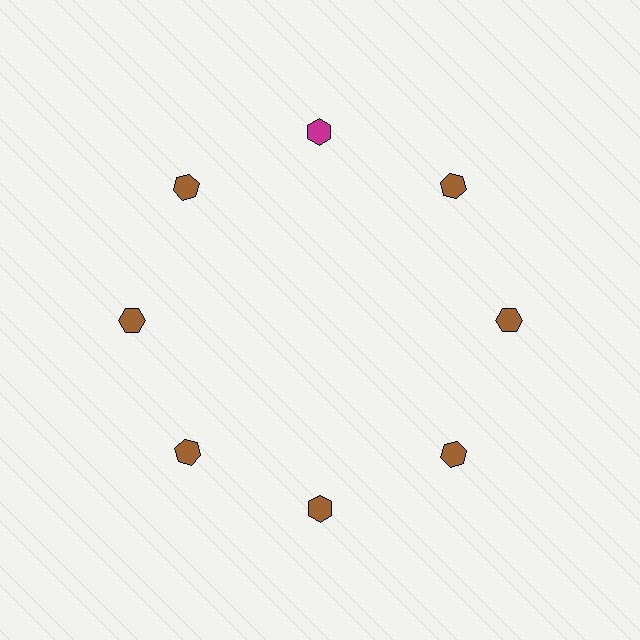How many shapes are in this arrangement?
There are 8 shapes arranged in a ring pattern.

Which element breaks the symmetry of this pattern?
The magenta hexagon at roughly the 12 o'clock position breaks the symmetry. All other shapes are brown hexagons.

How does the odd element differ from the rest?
It has a different color: magenta instead of brown.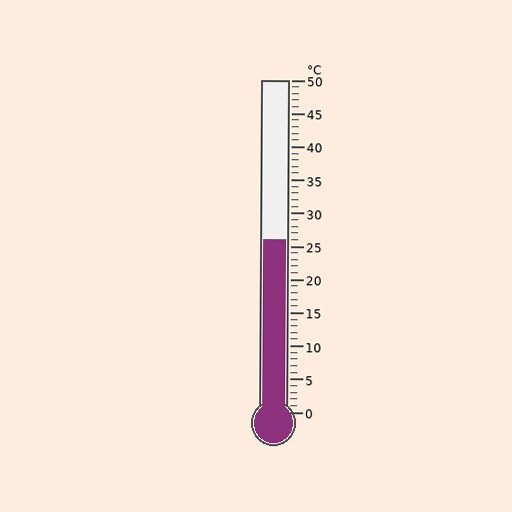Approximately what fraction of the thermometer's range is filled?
The thermometer is filled to approximately 50% of its range.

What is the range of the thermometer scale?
The thermometer scale ranges from 0°C to 50°C.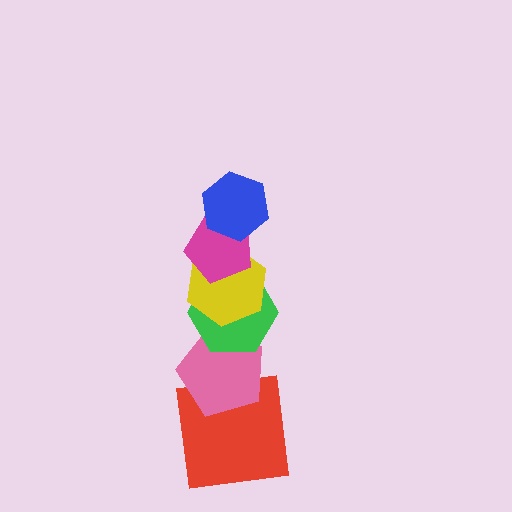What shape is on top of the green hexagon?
The yellow hexagon is on top of the green hexagon.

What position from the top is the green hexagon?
The green hexagon is 4th from the top.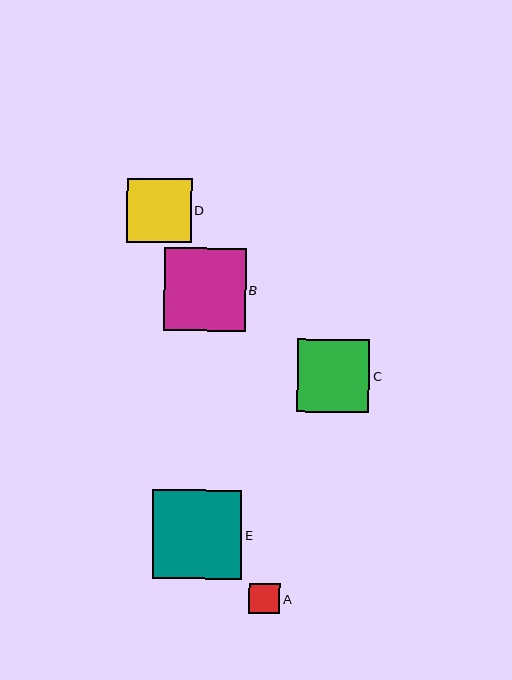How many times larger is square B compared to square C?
Square B is approximately 1.1 times the size of square C.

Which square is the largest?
Square E is the largest with a size of approximately 89 pixels.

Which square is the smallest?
Square A is the smallest with a size of approximately 31 pixels.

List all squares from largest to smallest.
From largest to smallest: E, B, C, D, A.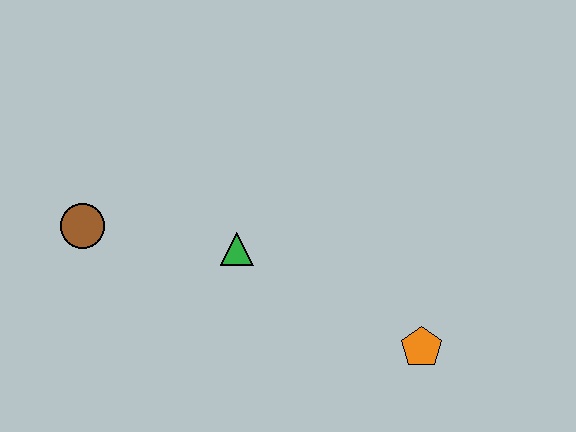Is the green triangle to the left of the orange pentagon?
Yes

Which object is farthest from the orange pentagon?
The brown circle is farthest from the orange pentagon.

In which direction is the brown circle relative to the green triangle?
The brown circle is to the left of the green triangle.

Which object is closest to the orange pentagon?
The green triangle is closest to the orange pentagon.